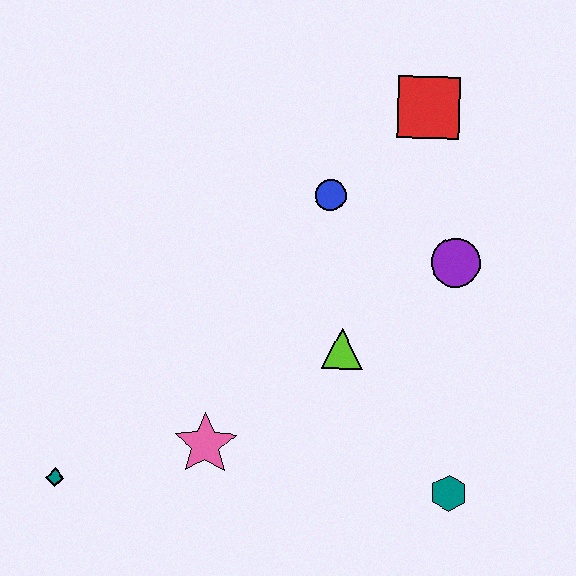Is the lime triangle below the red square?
Yes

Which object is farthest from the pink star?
The red square is farthest from the pink star.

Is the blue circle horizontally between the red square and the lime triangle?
No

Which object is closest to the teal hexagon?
The lime triangle is closest to the teal hexagon.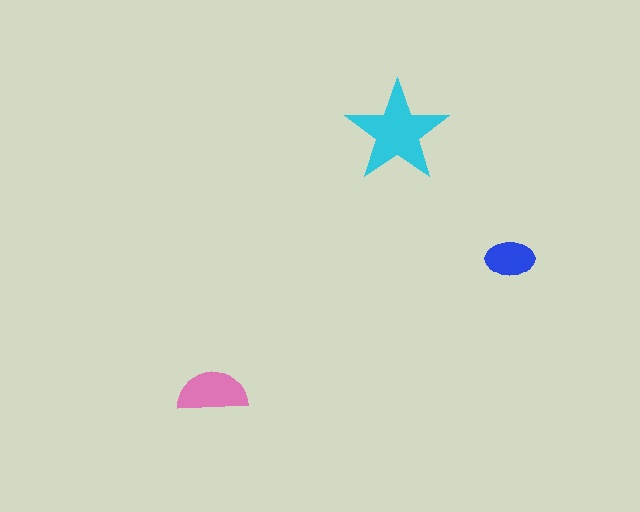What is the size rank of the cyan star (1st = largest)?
1st.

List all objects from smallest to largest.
The blue ellipse, the pink semicircle, the cyan star.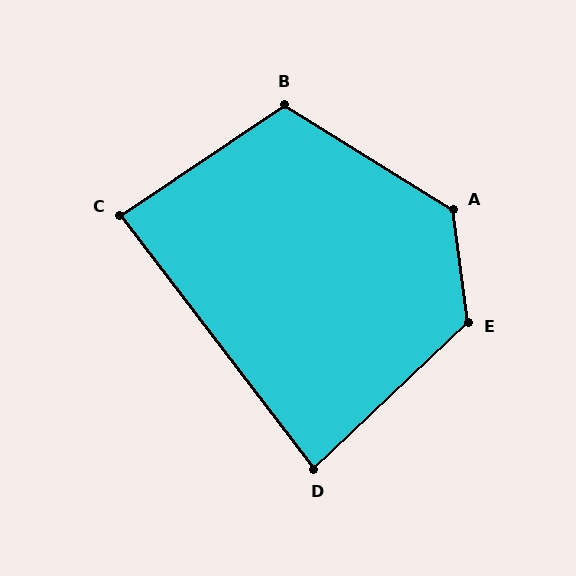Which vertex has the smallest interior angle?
D, at approximately 84 degrees.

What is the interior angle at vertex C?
Approximately 87 degrees (approximately right).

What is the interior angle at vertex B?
Approximately 114 degrees (obtuse).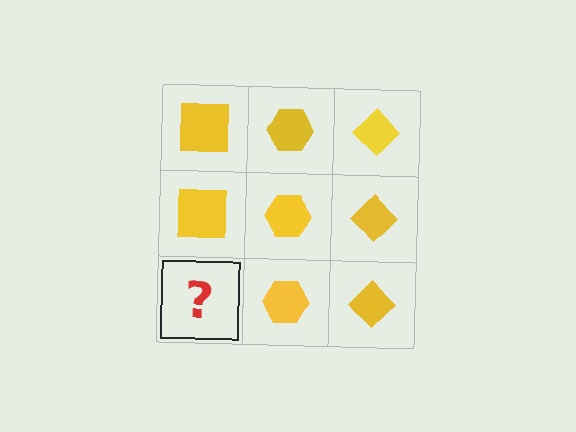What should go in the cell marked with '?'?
The missing cell should contain a yellow square.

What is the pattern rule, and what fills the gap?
The rule is that each column has a consistent shape. The gap should be filled with a yellow square.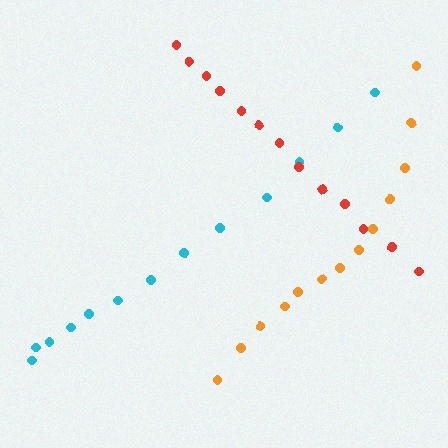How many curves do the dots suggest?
There are 3 distinct paths.